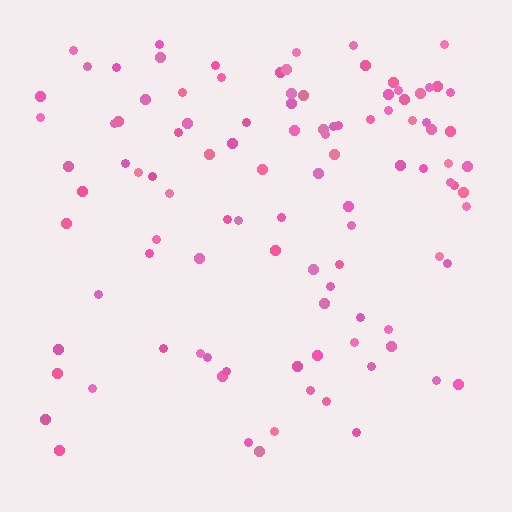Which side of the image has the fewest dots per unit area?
The bottom.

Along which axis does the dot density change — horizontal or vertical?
Vertical.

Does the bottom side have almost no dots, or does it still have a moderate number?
Still a moderate number, just noticeably fewer than the top.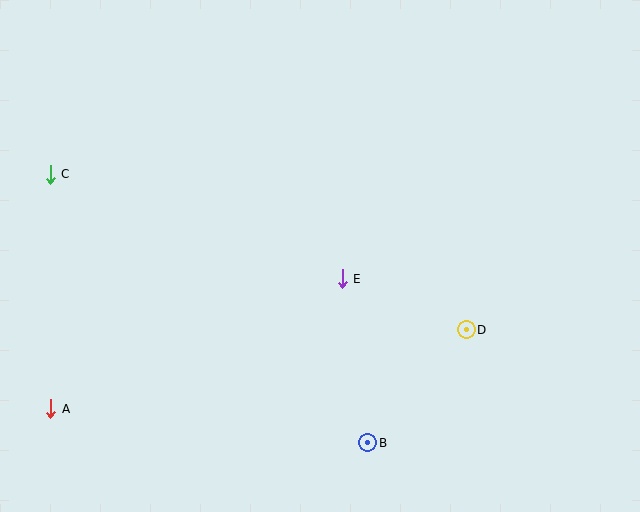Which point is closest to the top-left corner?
Point C is closest to the top-left corner.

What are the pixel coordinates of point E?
Point E is at (342, 279).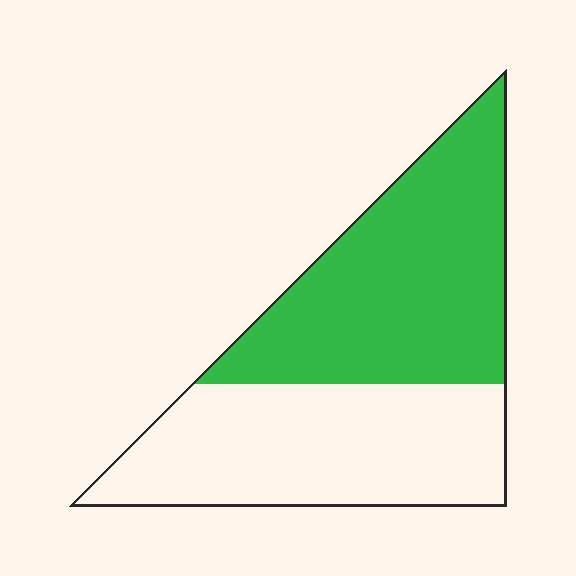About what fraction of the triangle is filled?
About one half (1/2).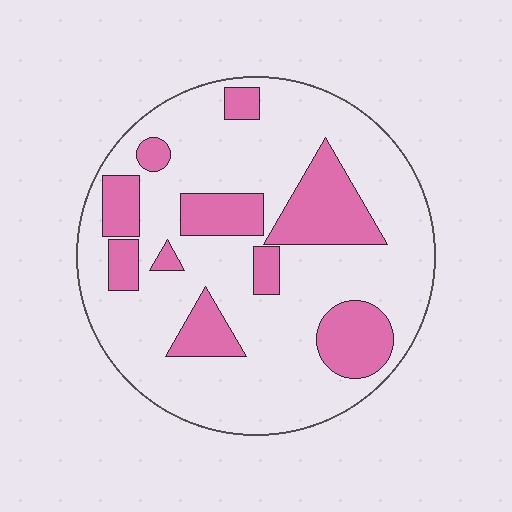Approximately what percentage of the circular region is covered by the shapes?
Approximately 25%.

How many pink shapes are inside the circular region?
10.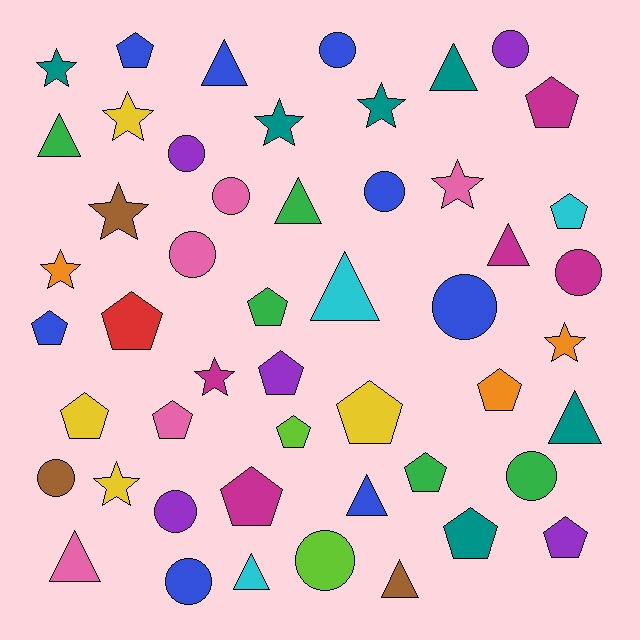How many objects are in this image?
There are 50 objects.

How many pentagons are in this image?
There are 16 pentagons.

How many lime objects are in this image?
There are 2 lime objects.